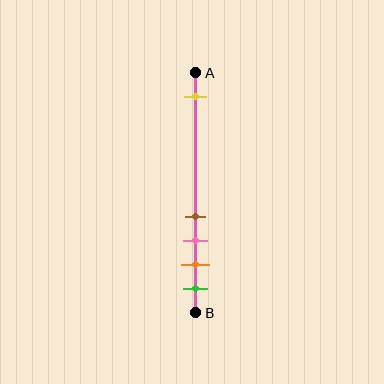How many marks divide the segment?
There are 5 marks dividing the segment.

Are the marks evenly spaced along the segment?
No, the marks are not evenly spaced.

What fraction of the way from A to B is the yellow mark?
The yellow mark is approximately 10% (0.1) of the way from A to B.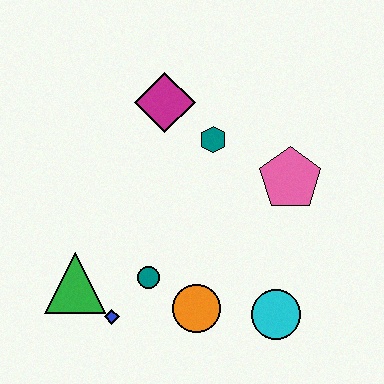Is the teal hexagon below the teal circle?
No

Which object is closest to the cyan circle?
The orange circle is closest to the cyan circle.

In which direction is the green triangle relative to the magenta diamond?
The green triangle is below the magenta diamond.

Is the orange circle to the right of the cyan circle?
No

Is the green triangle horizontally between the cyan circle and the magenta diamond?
No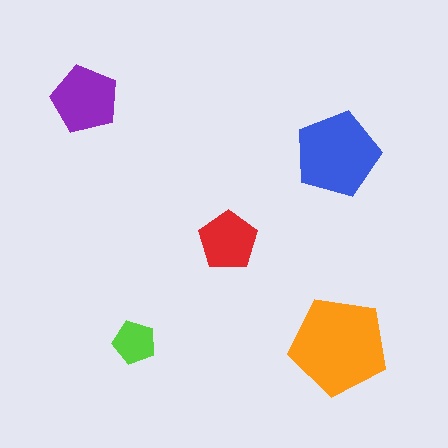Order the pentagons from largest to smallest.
the orange one, the blue one, the purple one, the red one, the lime one.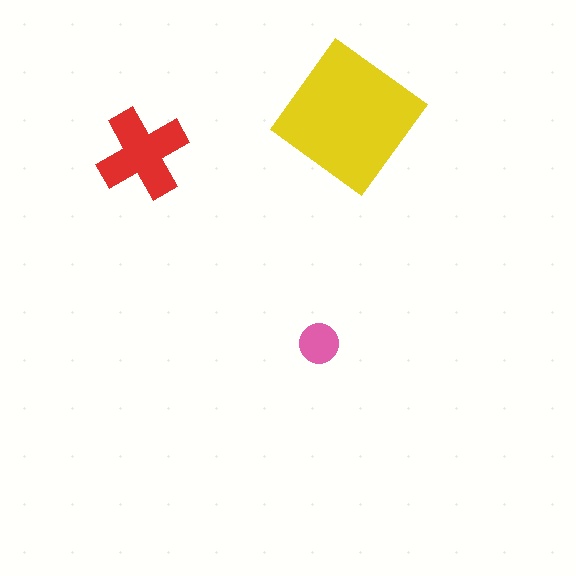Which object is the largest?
The yellow diamond.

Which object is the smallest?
The pink circle.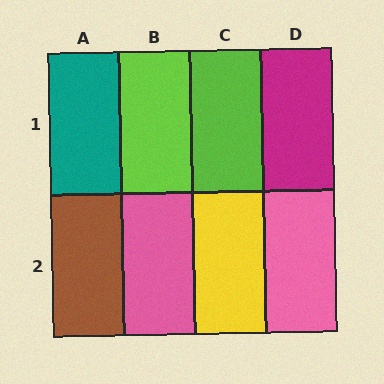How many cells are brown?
1 cell is brown.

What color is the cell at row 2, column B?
Pink.